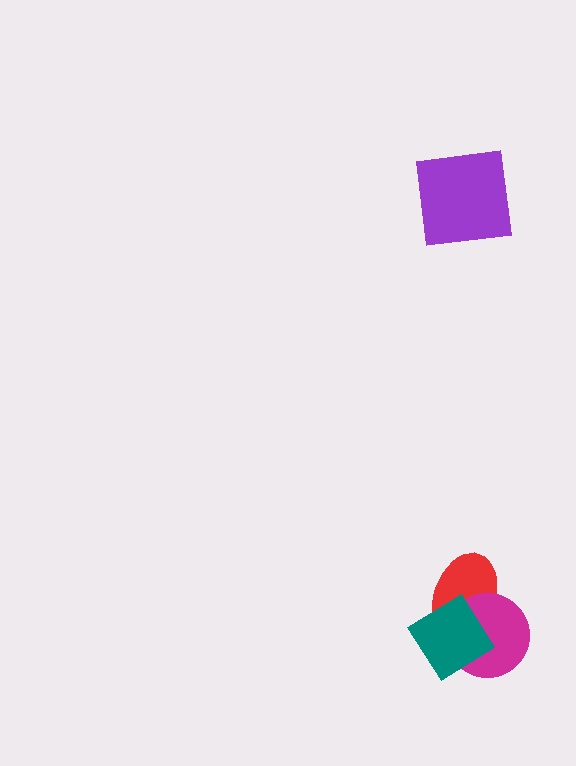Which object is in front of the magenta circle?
The teal diamond is in front of the magenta circle.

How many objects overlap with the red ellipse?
2 objects overlap with the red ellipse.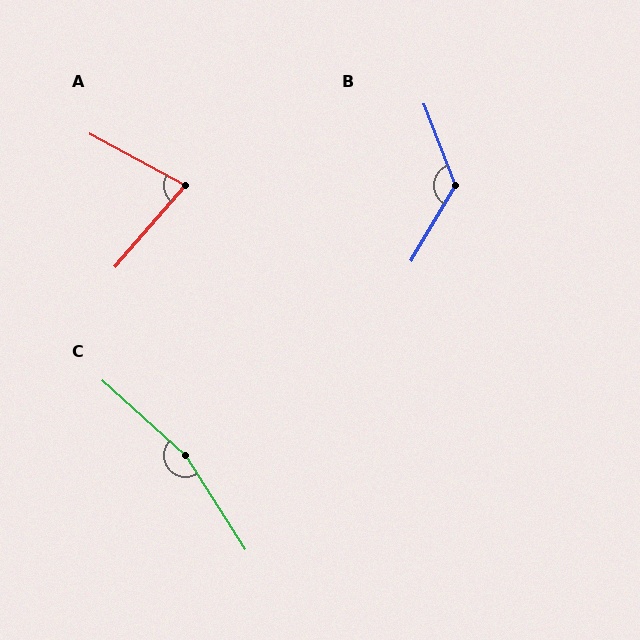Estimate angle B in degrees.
Approximately 128 degrees.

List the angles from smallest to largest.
A (78°), B (128°), C (164°).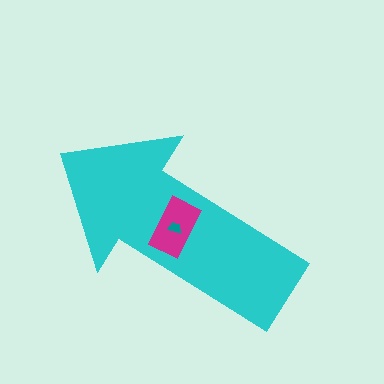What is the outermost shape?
The cyan arrow.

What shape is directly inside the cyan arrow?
The magenta rectangle.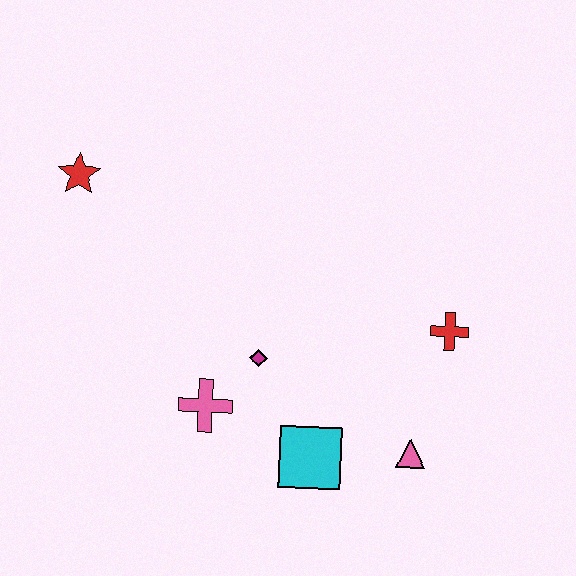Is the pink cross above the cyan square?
Yes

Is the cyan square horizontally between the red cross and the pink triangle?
No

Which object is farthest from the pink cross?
The red star is farthest from the pink cross.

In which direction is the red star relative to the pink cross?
The red star is above the pink cross.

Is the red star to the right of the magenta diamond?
No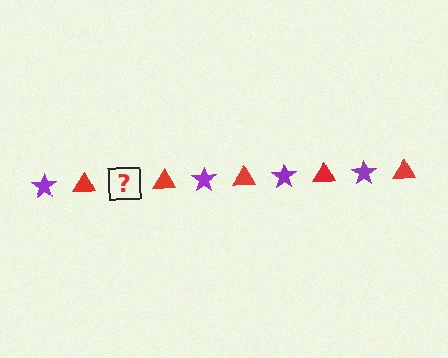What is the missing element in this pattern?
The missing element is a purple star.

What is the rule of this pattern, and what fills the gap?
The rule is that the pattern alternates between purple star and red triangle. The gap should be filled with a purple star.